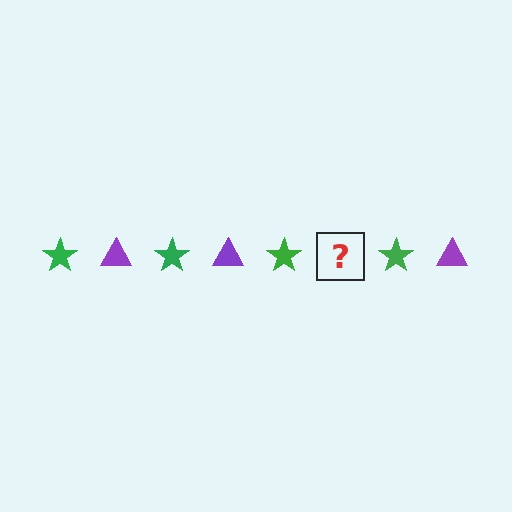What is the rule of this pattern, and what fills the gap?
The rule is that the pattern alternates between green star and purple triangle. The gap should be filled with a purple triangle.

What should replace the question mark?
The question mark should be replaced with a purple triangle.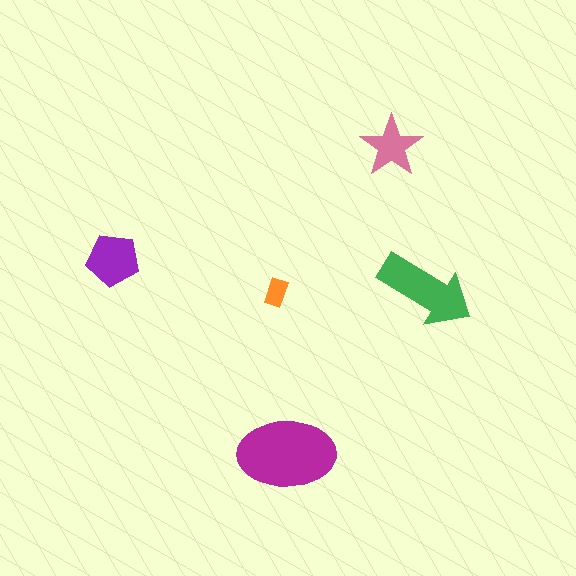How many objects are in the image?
There are 5 objects in the image.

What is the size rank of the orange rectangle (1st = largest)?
5th.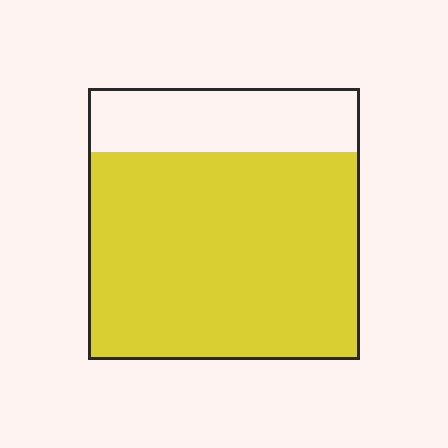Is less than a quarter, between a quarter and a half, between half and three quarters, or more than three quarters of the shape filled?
More than three quarters.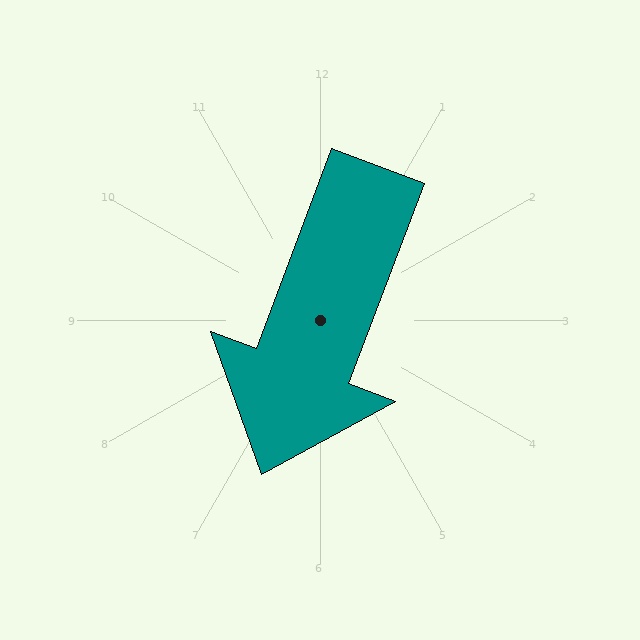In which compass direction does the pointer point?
South.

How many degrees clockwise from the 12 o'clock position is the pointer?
Approximately 201 degrees.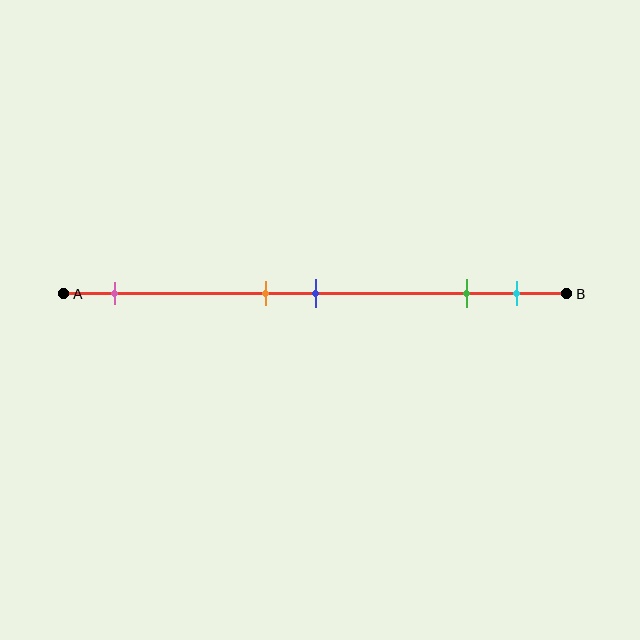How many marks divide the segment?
There are 5 marks dividing the segment.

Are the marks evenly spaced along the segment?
No, the marks are not evenly spaced.